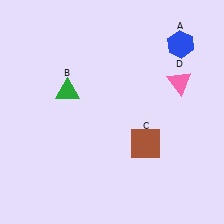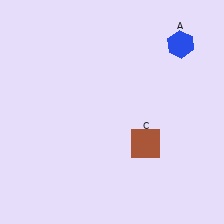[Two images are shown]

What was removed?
The pink triangle (D), the green triangle (B) were removed in Image 2.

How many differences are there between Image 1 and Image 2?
There are 2 differences between the two images.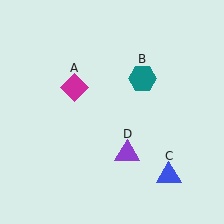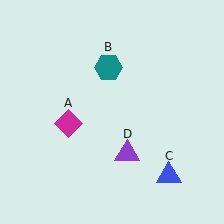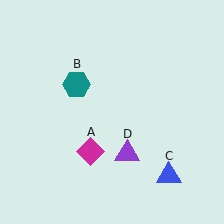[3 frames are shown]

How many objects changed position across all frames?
2 objects changed position: magenta diamond (object A), teal hexagon (object B).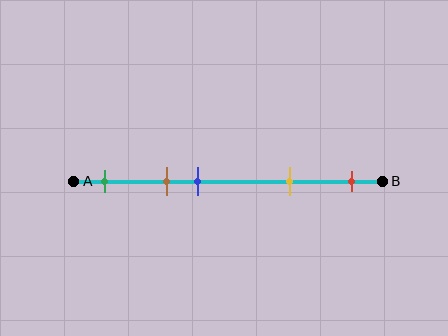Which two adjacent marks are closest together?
The brown and blue marks are the closest adjacent pair.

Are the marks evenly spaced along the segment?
No, the marks are not evenly spaced.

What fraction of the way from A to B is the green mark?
The green mark is approximately 10% (0.1) of the way from A to B.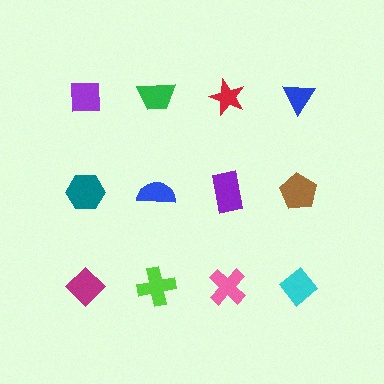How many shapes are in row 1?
4 shapes.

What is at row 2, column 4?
A brown pentagon.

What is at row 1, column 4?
A blue triangle.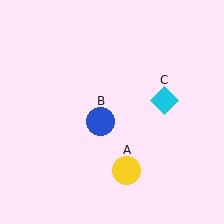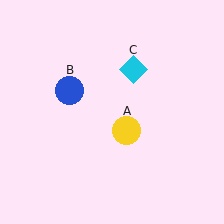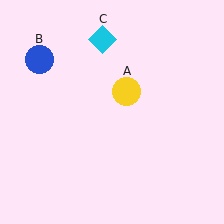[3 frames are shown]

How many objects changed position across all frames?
3 objects changed position: yellow circle (object A), blue circle (object B), cyan diamond (object C).